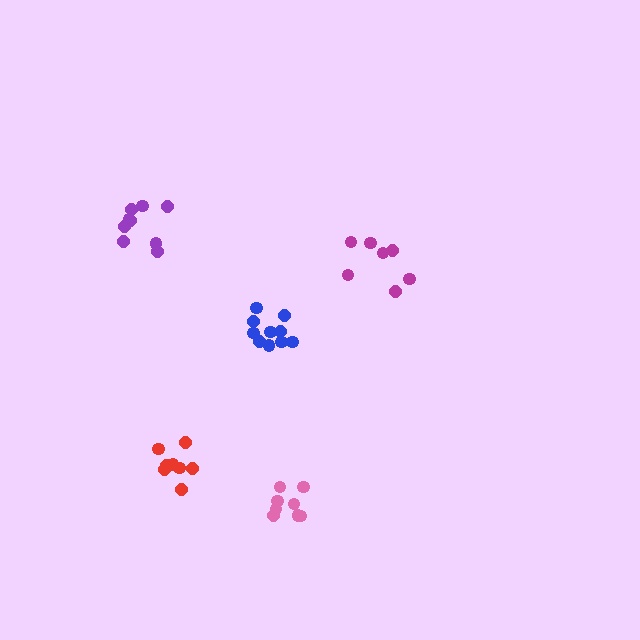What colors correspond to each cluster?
The clusters are colored: pink, purple, blue, magenta, red.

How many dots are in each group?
Group 1: 8 dots, Group 2: 9 dots, Group 3: 10 dots, Group 4: 7 dots, Group 5: 8 dots (42 total).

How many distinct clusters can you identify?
There are 5 distinct clusters.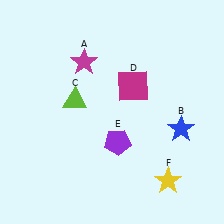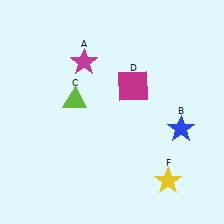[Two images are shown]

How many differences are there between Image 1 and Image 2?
There is 1 difference between the two images.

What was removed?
The purple pentagon (E) was removed in Image 2.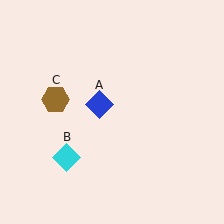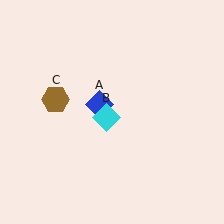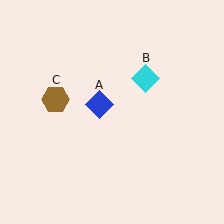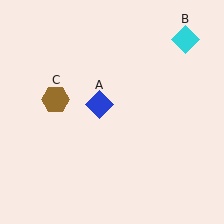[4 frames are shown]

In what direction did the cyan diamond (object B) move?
The cyan diamond (object B) moved up and to the right.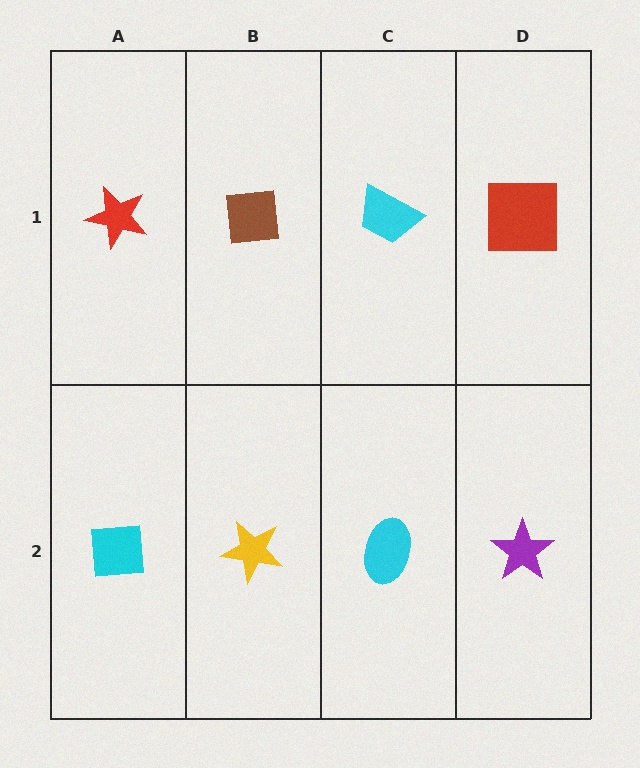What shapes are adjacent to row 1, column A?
A cyan square (row 2, column A), a brown square (row 1, column B).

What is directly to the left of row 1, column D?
A cyan trapezoid.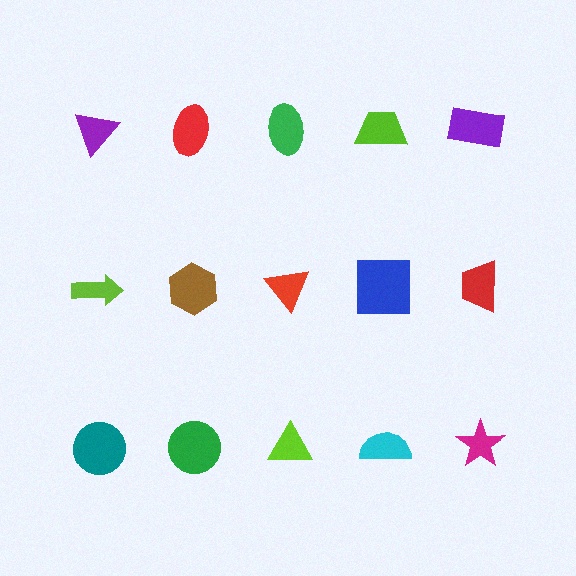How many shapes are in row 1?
5 shapes.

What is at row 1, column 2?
A red ellipse.